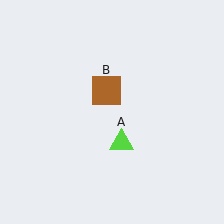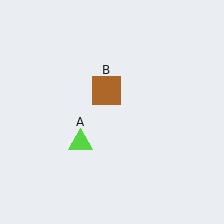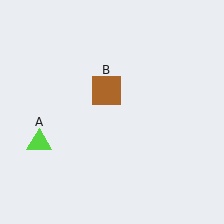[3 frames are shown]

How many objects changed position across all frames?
1 object changed position: lime triangle (object A).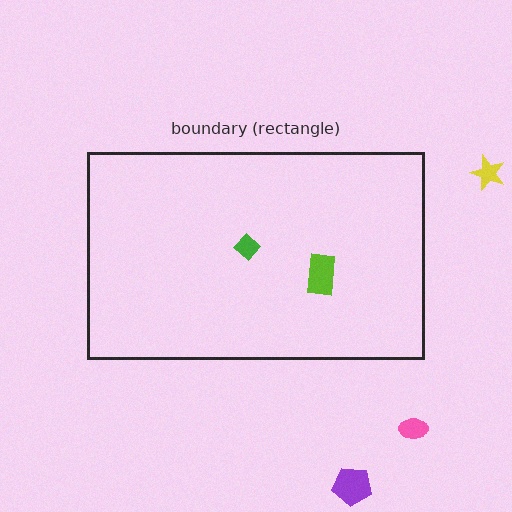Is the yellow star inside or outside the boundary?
Outside.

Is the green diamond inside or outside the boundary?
Inside.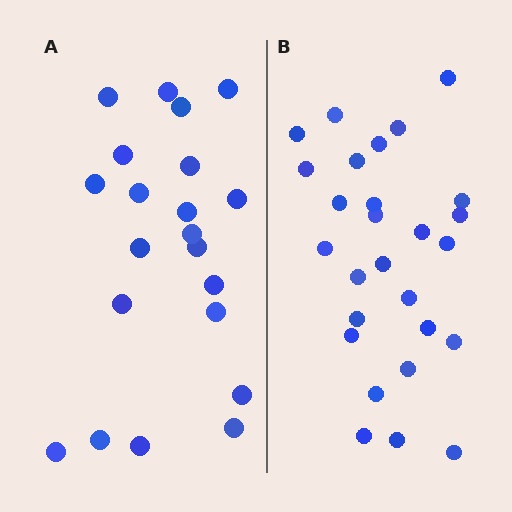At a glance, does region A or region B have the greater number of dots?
Region B (the right region) has more dots.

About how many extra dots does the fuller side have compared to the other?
Region B has about 6 more dots than region A.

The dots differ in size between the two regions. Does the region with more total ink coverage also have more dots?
No. Region A has more total ink coverage because its dots are larger, but region B actually contains more individual dots. Total area can be misleading — the number of items is what matters here.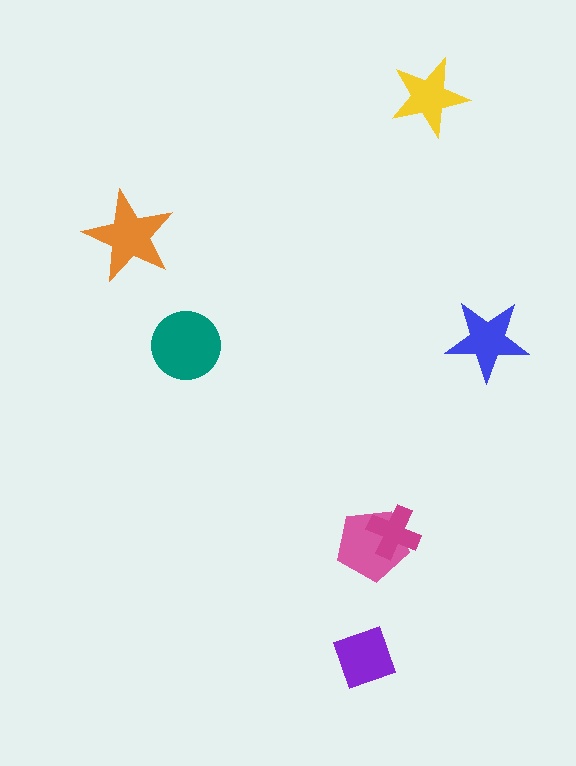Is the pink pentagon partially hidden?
Yes, it is partially covered by another shape.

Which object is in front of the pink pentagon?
The magenta cross is in front of the pink pentagon.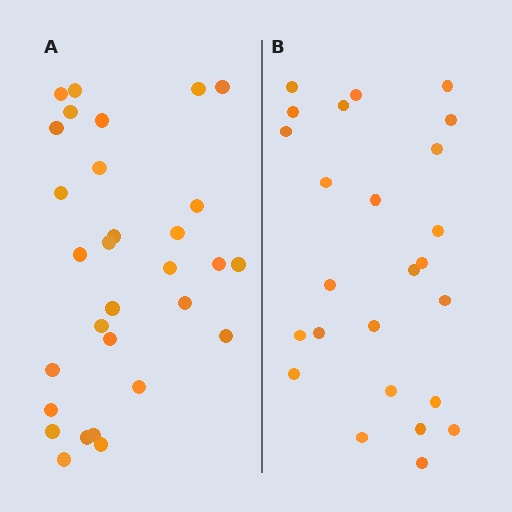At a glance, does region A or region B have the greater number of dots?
Region A (the left region) has more dots.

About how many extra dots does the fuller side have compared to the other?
Region A has about 5 more dots than region B.